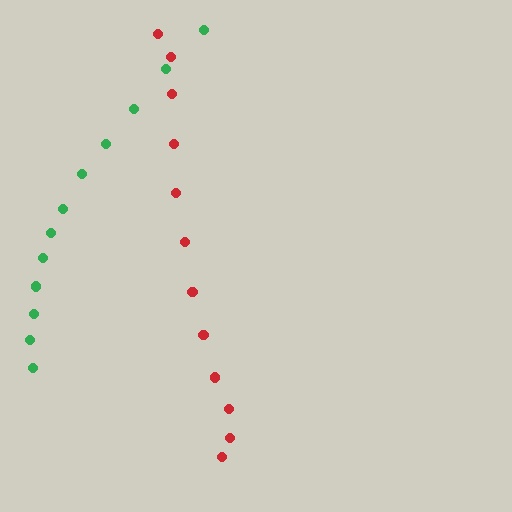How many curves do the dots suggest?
There are 2 distinct paths.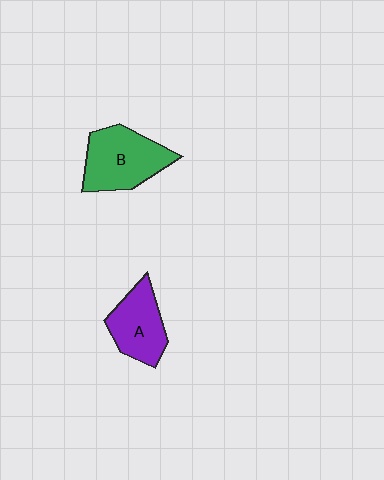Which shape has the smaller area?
Shape A (purple).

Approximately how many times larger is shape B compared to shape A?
Approximately 1.3 times.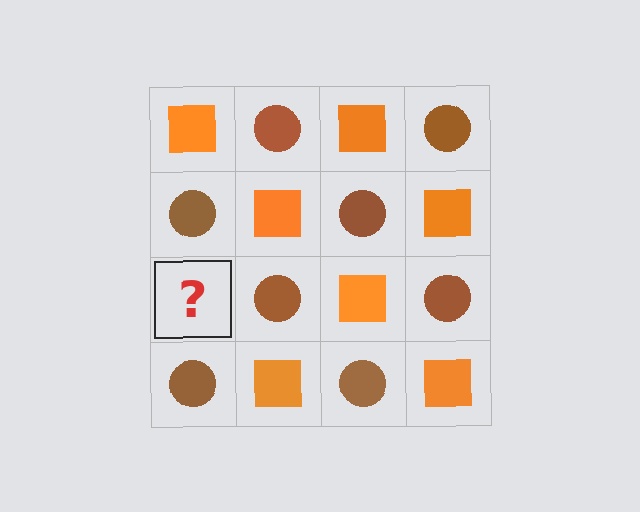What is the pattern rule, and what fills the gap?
The rule is that it alternates orange square and brown circle in a checkerboard pattern. The gap should be filled with an orange square.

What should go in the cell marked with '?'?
The missing cell should contain an orange square.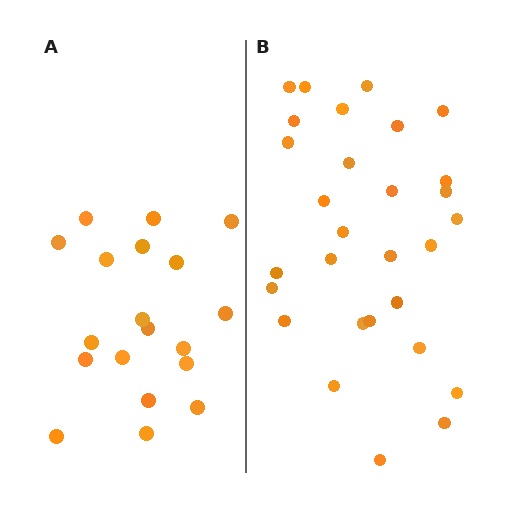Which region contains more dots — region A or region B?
Region B (the right region) has more dots.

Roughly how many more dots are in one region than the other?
Region B has roughly 10 or so more dots than region A.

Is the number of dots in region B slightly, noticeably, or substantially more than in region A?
Region B has substantially more. The ratio is roughly 1.5 to 1.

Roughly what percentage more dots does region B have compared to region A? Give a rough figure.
About 55% more.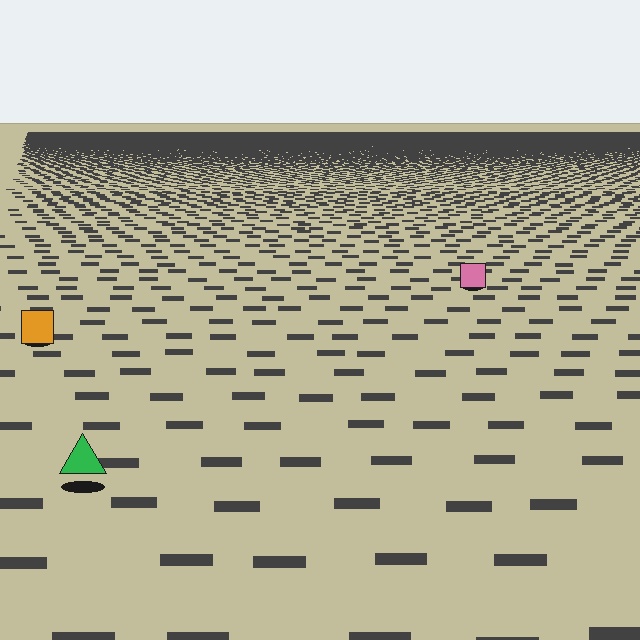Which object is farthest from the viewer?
The pink square is farthest from the viewer. It appears smaller and the ground texture around it is denser.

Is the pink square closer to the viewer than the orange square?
No. The orange square is closer — you can tell from the texture gradient: the ground texture is coarser near it.